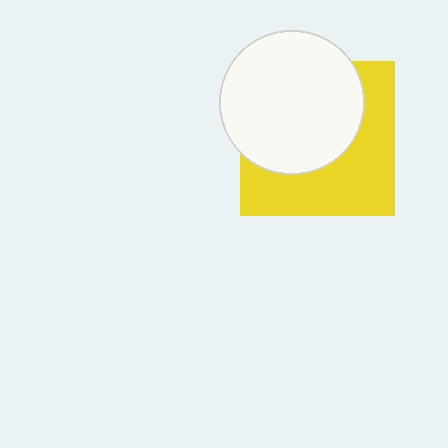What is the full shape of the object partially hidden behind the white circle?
The partially hidden object is a yellow square.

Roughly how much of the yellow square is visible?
About half of it is visible (roughly 48%).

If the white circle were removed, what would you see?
You would see the complete yellow square.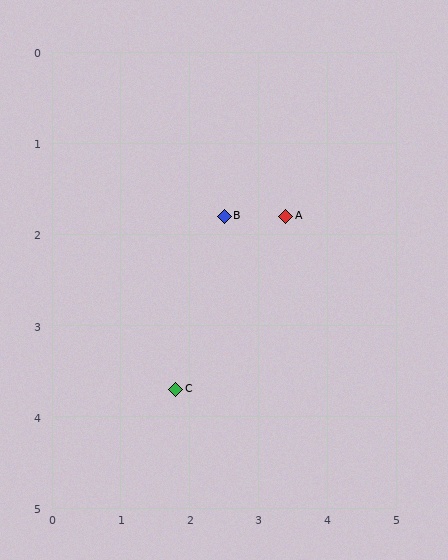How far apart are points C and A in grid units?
Points C and A are about 2.5 grid units apart.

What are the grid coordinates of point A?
Point A is at approximately (3.4, 1.8).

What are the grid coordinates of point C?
Point C is at approximately (1.8, 3.7).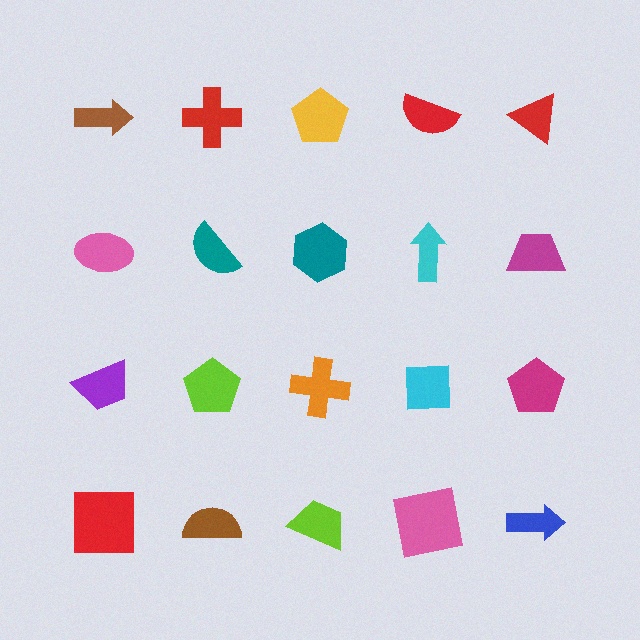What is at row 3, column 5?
A magenta pentagon.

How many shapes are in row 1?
5 shapes.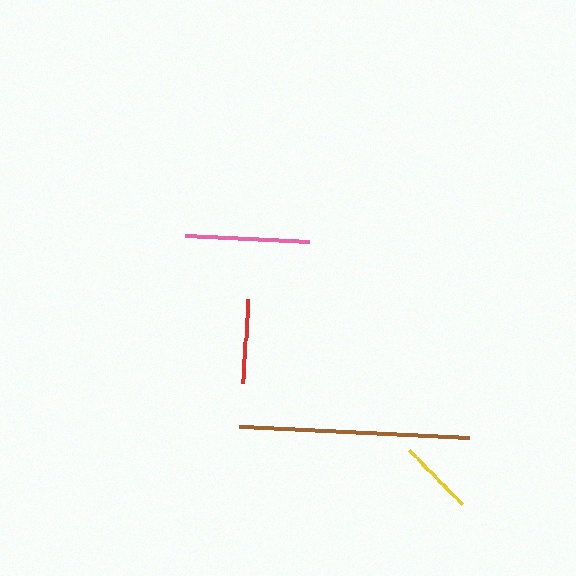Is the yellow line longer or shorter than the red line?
The red line is longer than the yellow line.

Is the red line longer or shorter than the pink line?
The pink line is longer than the red line.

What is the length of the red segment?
The red segment is approximately 84 pixels long.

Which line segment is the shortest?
The yellow line is the shortest at approximately 75 pixels.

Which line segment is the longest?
The brown line is the longest at approximately 230 pixels.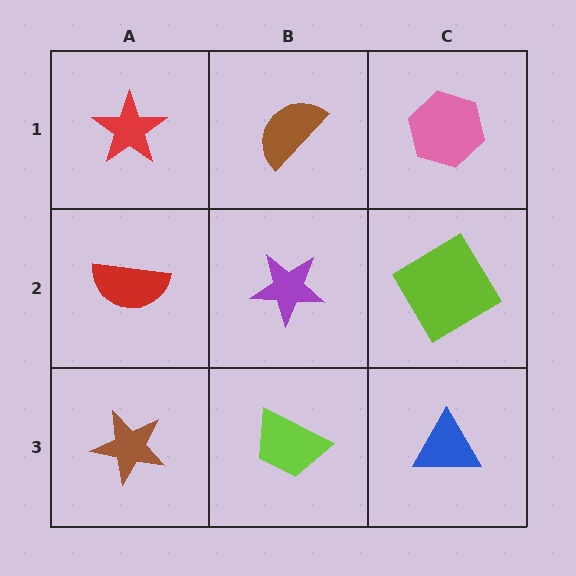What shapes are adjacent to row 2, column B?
A brown semicircle (row 1, column B), a lime trapezoid (row 3, column B), a red semicircle (row 2, column A), a lime diamond (row 2, column C).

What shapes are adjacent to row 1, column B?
A purple star (row 2, column B), a red star (row 1, column A), a pink hexagon (row 1, column C).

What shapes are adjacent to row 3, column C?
A lime diamond (row 2, column C), a lime trapezoid (row 3, column B).